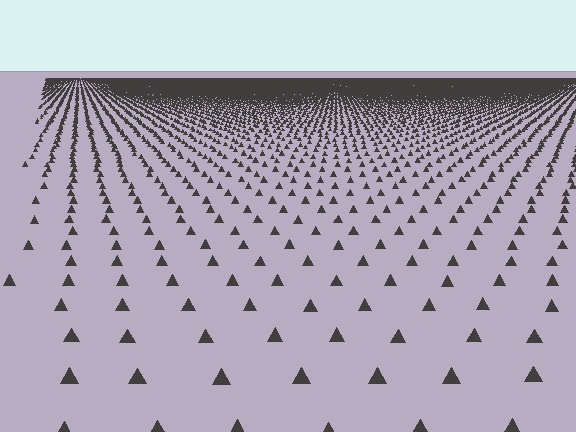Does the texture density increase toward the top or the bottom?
Density increases toward the top.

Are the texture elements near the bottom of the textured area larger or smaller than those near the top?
Larger. Near the bottom, elements are closer to the viewer and appear at a bigger on-screen size.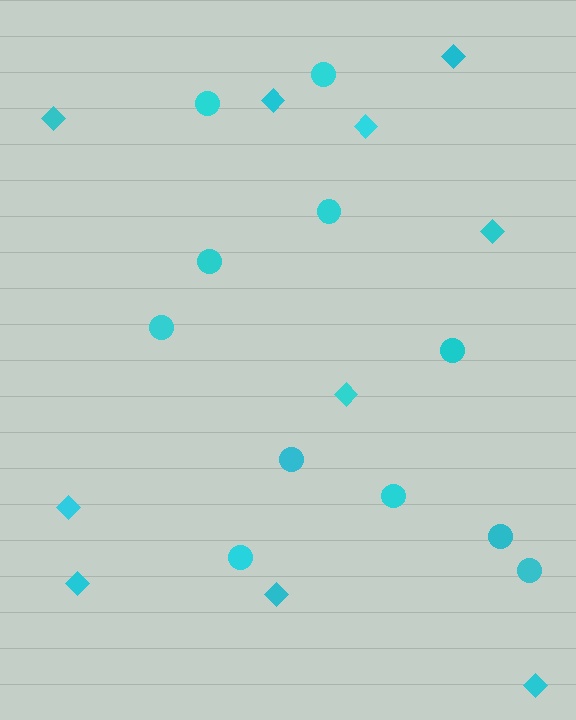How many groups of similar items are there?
There are 2 groups: one group of diamonds (10) and one group of circles (11).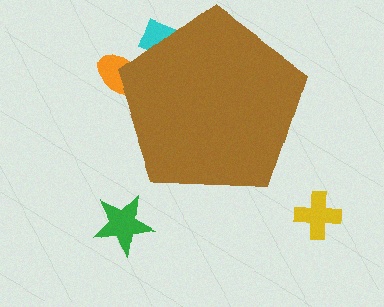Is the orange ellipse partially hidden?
Yes, the orange ellipse is partially hidden behind the brown pentagon.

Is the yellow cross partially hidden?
No, the yellow cross is fully visible.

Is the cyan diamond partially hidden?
Yes, the cyan diamond is partially hidden behind the brown pentagon.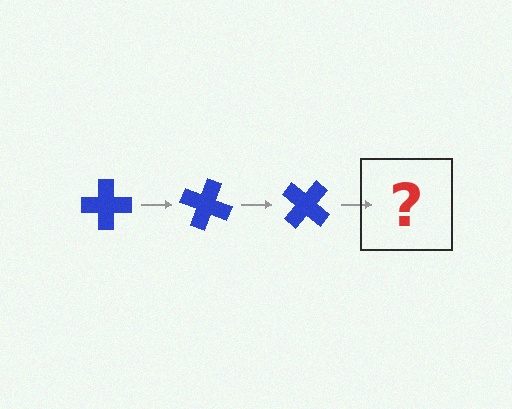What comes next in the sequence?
The next element should be a blue cross rotated 60 degrees.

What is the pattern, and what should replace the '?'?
The pattern is that the cross rotates 20 degrees each step. The '?' should be a blue cross rotated 60 degrees.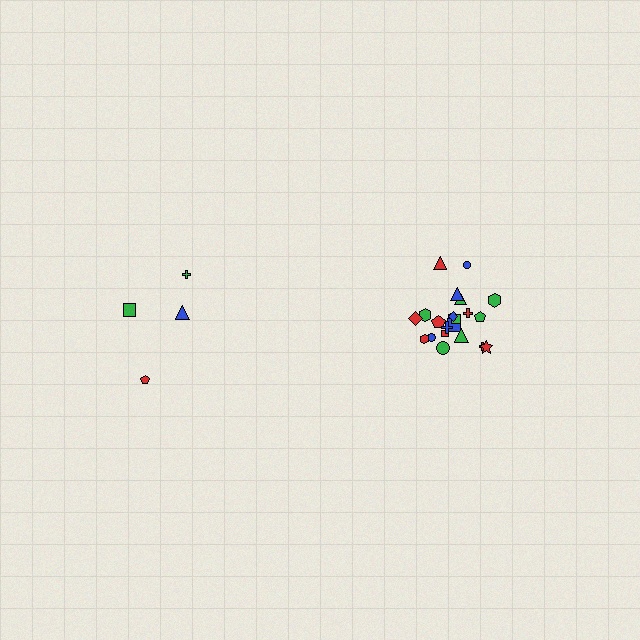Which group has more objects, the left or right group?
The right group.